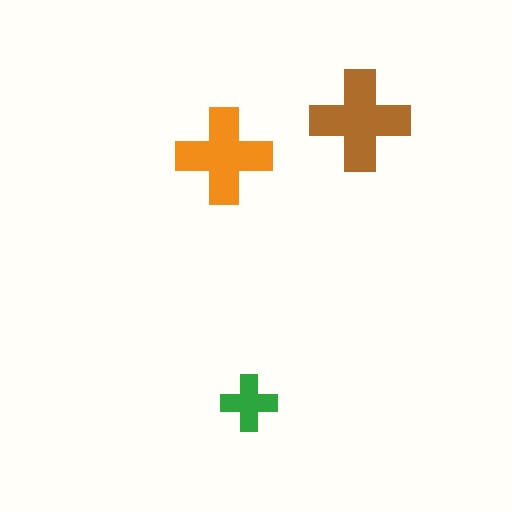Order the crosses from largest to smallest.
the brown one, the orange one, the green one.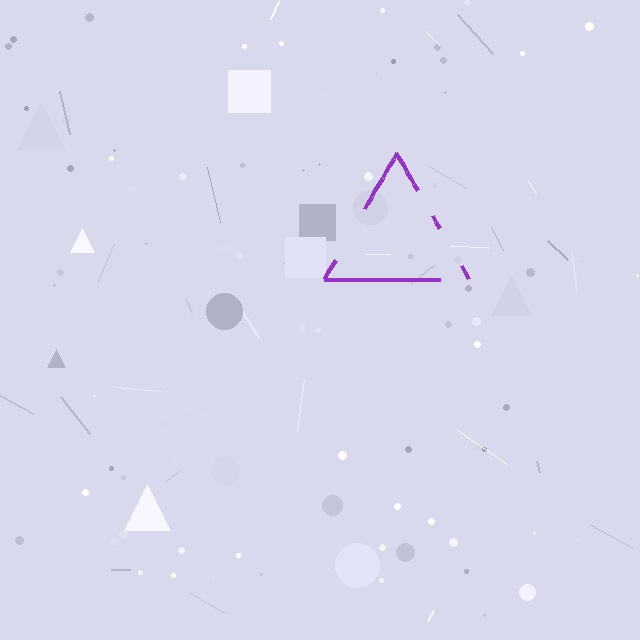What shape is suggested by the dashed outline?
The dashed outline suggests a triangle.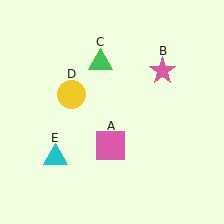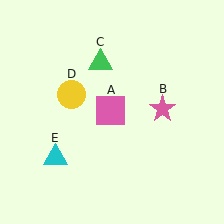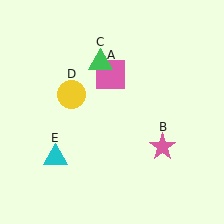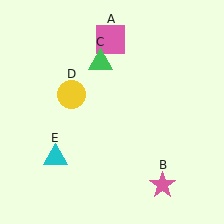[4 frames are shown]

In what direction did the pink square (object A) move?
The pink square (object A) moved up.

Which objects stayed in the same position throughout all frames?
Green triangle (object C) and yellow circle (object D) and cyan triangle (object E) remained stationary.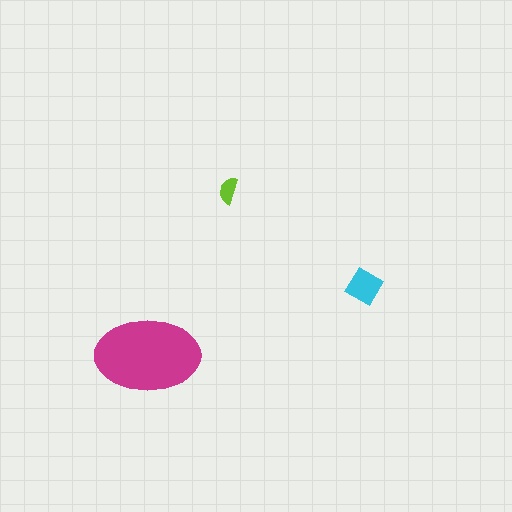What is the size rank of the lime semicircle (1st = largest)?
3rd.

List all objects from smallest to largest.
The lime semicircle, the cyan diamond, the magenta ellipse.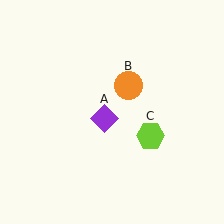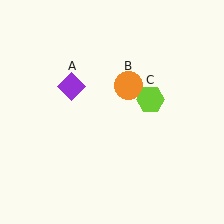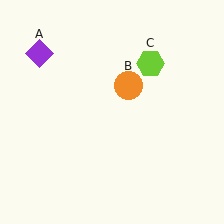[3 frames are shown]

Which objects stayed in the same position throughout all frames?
Orange circle (object B) remained stationary.